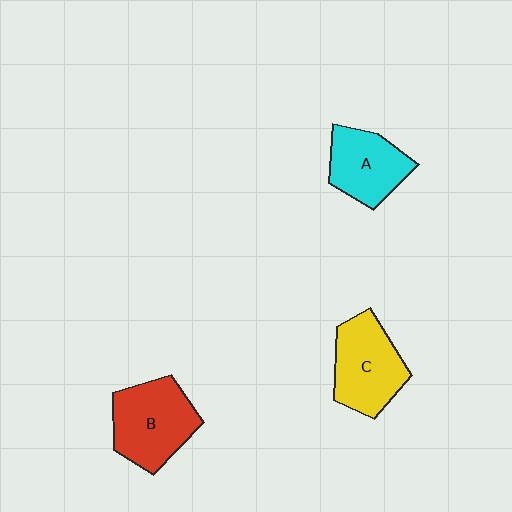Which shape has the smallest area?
Shape A (cyan).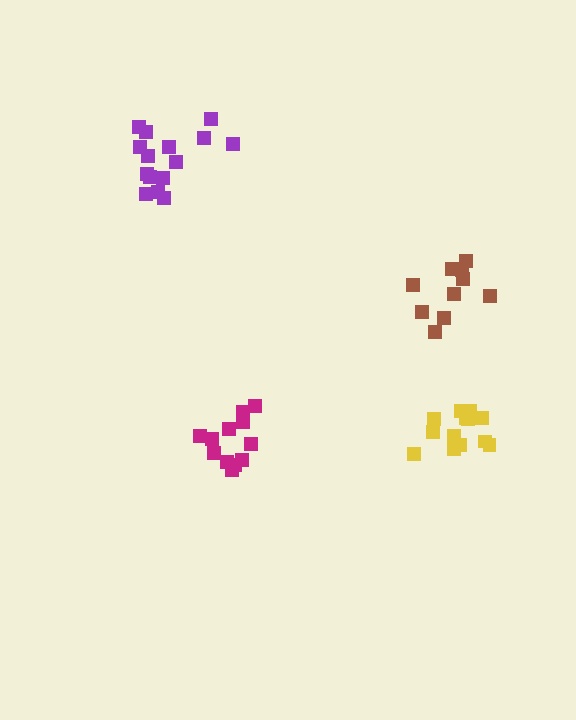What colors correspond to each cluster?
The clusters are colored: brown, magenta, yellow, purple.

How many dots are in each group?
Group 1: 10 dots, Group 2: 12 dots, Group 3: 14 dots, Group 4: 15 dots (51 total).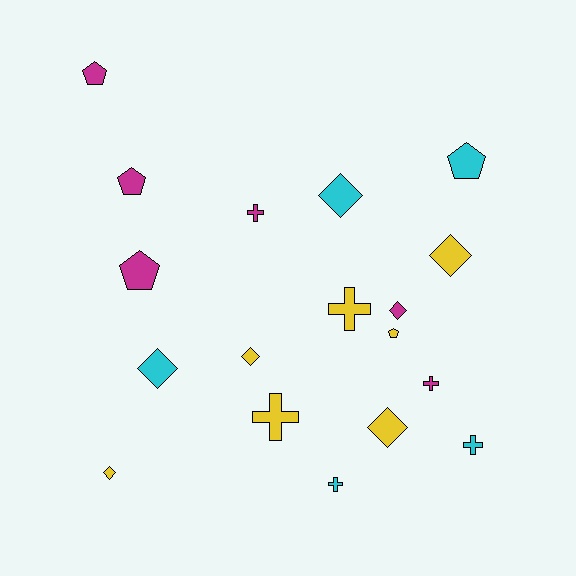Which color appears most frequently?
Yellow, with 7 objects.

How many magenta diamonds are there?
There is 1 magenta diamond.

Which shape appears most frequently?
Diamond, with 7 objects.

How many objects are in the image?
There are 18 objects.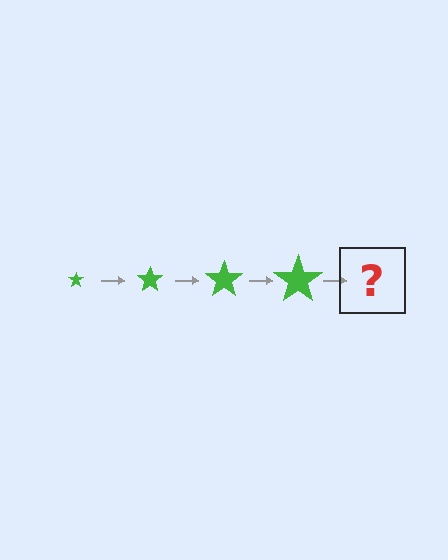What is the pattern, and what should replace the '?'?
The pattern is that the star gets progressively larger each step. The '?' should be a green star, larger than the previous one.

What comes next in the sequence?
The next element should be a green star, larger than the previous one.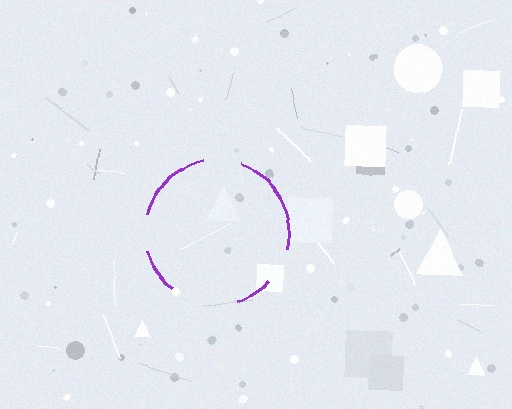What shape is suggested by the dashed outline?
The dashed outline suggests a circle.